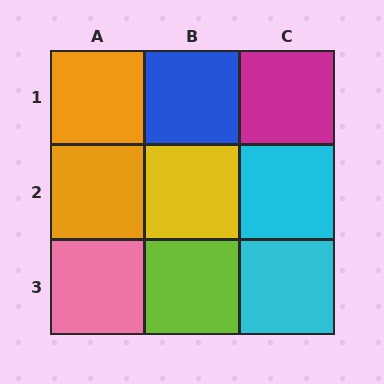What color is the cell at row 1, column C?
Magenta.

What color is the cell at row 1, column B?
Blue.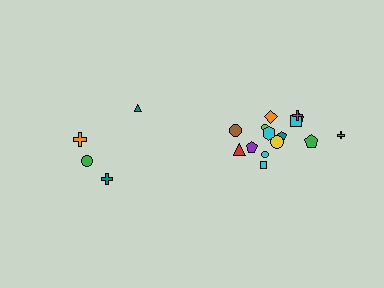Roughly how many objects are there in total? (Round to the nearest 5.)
Roughly 20 objects in total.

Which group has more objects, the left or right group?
The right group.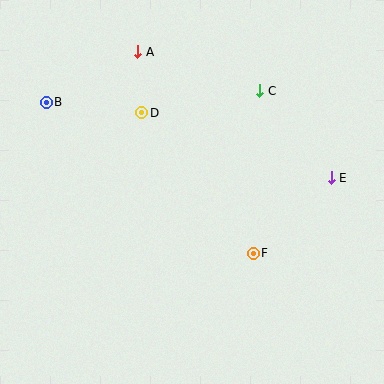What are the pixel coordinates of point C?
Point C is at (260, 91).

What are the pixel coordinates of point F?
Point F is at (253, 253).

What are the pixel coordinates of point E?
Point E is at (331, 178).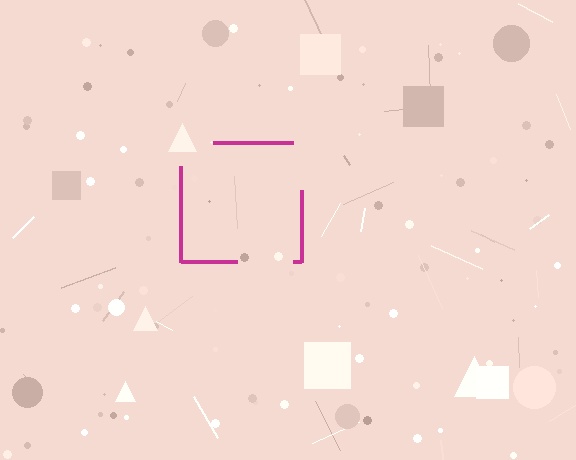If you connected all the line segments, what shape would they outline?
They would outline a square.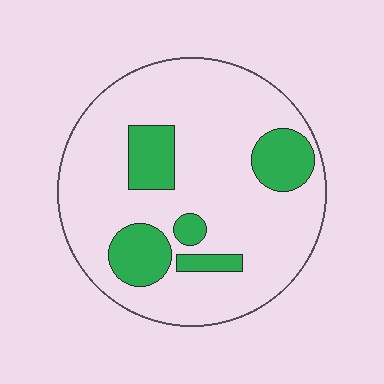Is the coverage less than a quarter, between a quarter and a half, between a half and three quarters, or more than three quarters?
Less than a quarter.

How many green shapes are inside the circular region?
5.